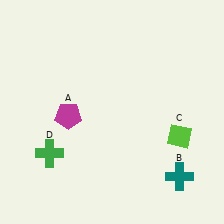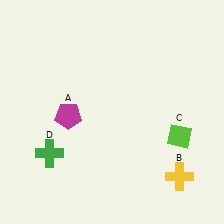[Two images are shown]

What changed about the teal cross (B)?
In Image 1, B is teal. In Image 2, it changed to yellow.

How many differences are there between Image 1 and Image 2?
There is 1 difference between the two images.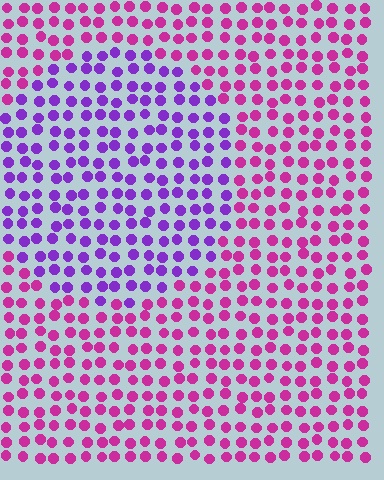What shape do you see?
I see a circle.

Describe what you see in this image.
The image is filled with small magenta elements in a uniform arrangement. A circle-shaped region is visible where the elements are tinted to a slightly different hue, forming a subtle color boundary.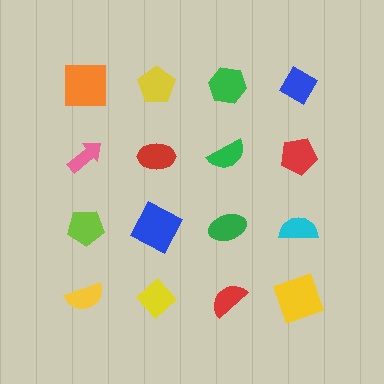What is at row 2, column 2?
A red ellipse.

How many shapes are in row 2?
4 shapes.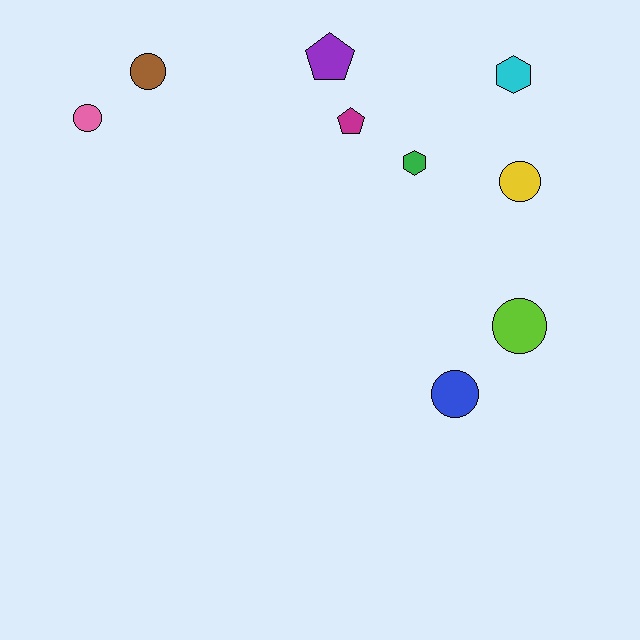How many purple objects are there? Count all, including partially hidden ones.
There is 1 purple object.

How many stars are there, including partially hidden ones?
There are no stars.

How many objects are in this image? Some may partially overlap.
There are 9 objects.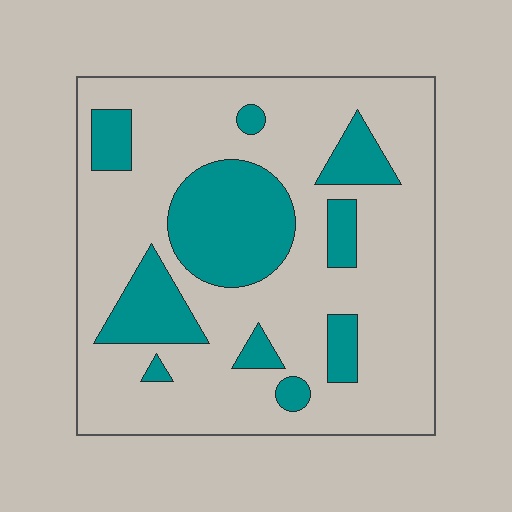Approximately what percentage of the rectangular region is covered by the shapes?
Approximately 25%.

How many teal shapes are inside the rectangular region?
10.